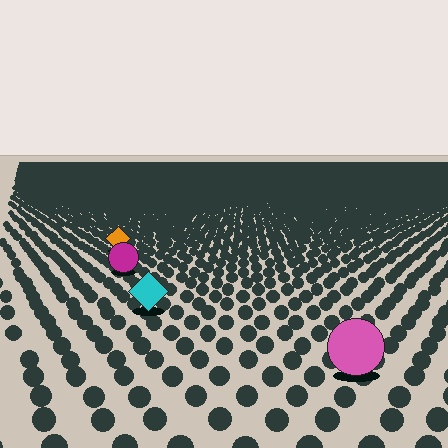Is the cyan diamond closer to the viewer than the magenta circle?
Yes. The cyan diamond is closer — you can tell from the texture gradient: the ground texture is coarser near it.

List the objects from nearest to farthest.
From nearest to farthest: the pink circle, the cyan diamond, the magenta circle, the orange diamond.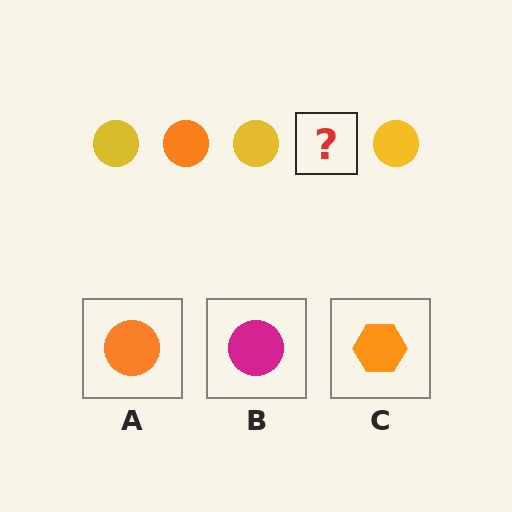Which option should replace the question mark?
Option A.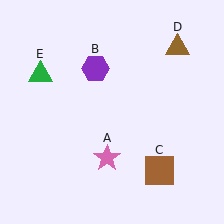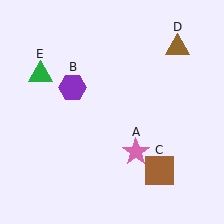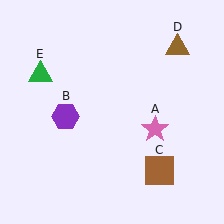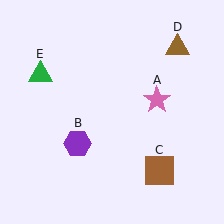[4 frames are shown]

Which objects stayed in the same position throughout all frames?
Brown square (object C) and brown triangle (object D) and green triangle (object E) remained stationary.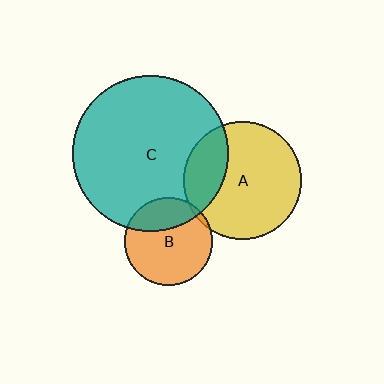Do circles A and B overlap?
Yes.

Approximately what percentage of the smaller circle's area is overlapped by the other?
Approximately 5%.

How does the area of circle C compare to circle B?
Approximately 3.2 times.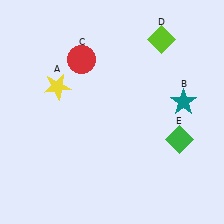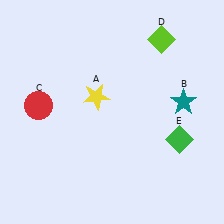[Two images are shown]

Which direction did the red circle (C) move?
The red circle (C) moved down.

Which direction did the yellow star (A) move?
The yellow star (A) moved right.